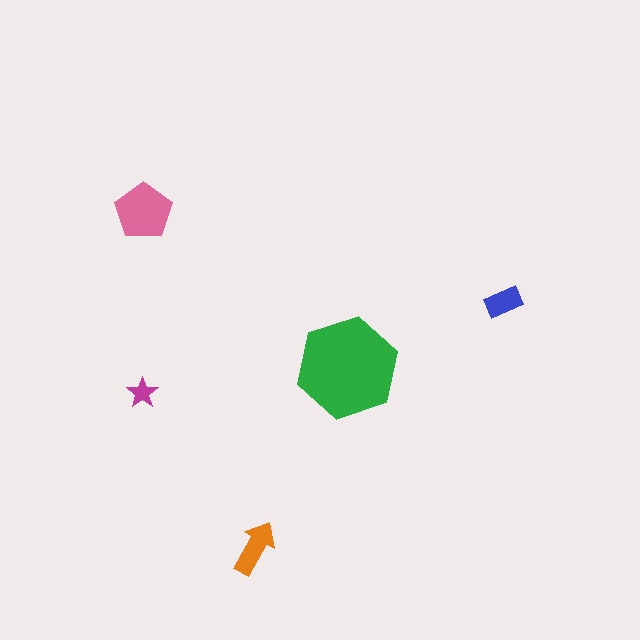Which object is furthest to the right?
The blue rectangle is rightmost.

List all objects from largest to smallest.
The green hexagon, the pink pentagon, the orange arrow, the blue rectangle, the magenta star.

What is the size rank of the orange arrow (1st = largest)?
3rd.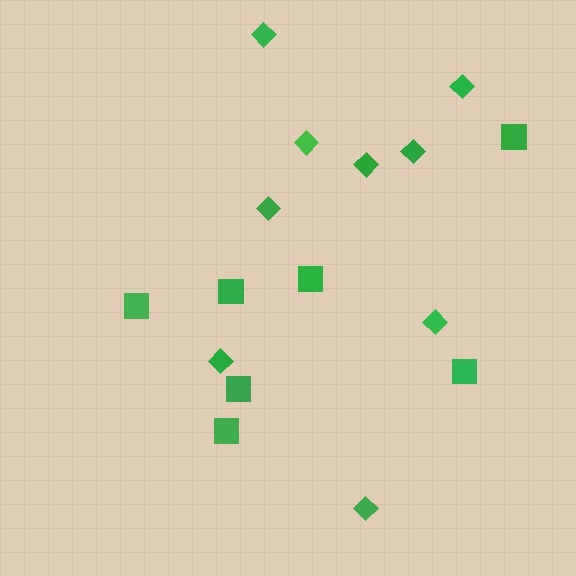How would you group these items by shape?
There are 2 groups: one group of diamonds (9) and one group of squares (7).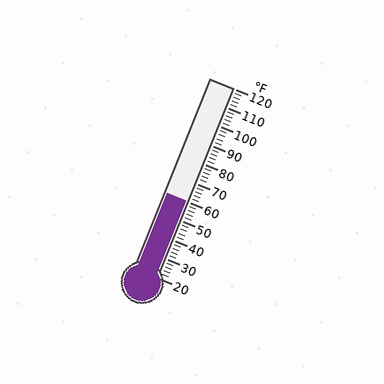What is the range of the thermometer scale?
The thermometer scale ranges from 20°F to 120°F.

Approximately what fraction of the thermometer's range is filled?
The thermometer is filled to approximately 40% of its range.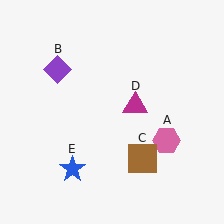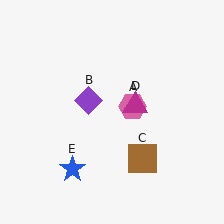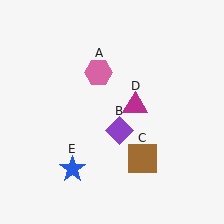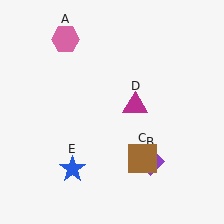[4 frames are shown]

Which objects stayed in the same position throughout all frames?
Brown square (object C) and magenta triangle (object D) and blue star (object E) remained stationary.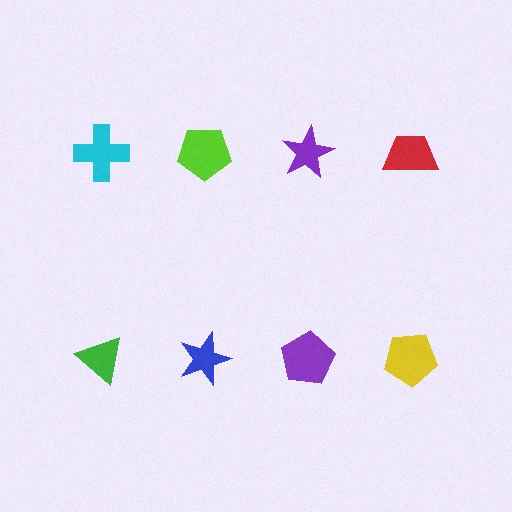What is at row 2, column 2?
A blue star.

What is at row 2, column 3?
A purple pentagon.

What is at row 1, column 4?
A red trapezoid.